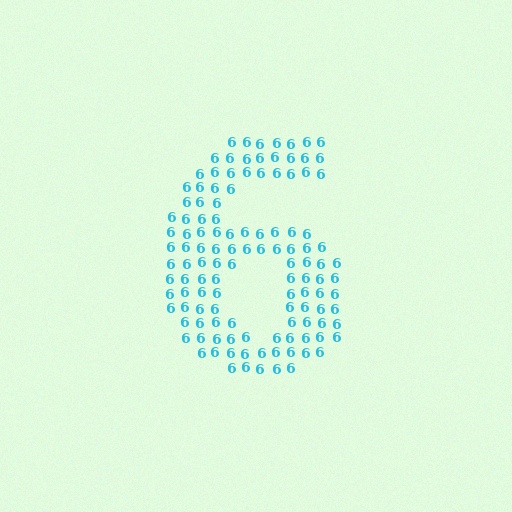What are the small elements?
The small elements are digit 6's.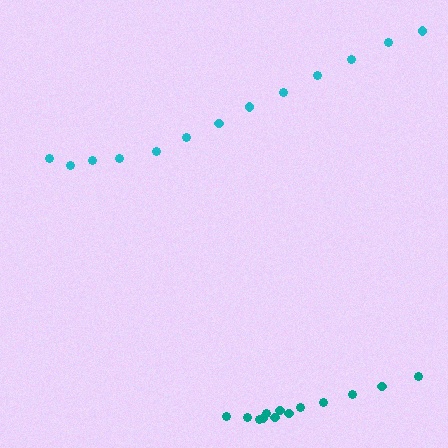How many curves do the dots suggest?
There are 2 distinct paths.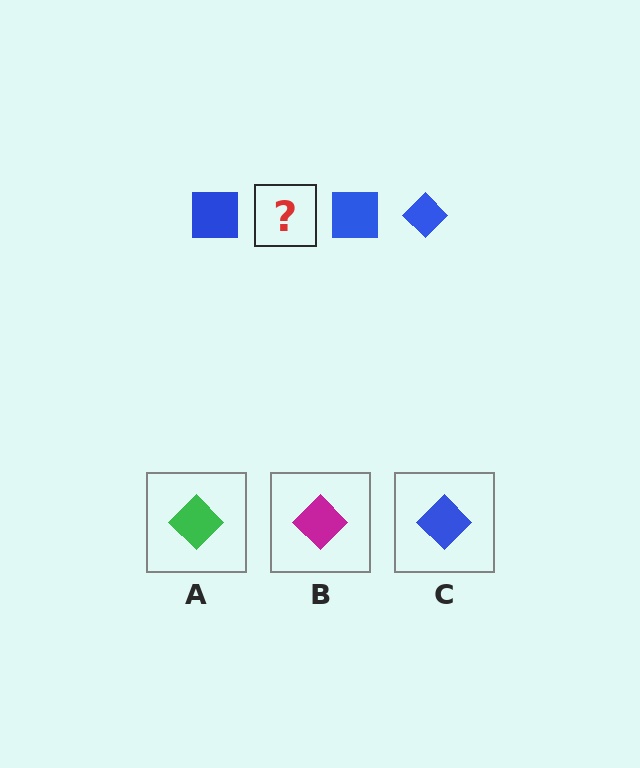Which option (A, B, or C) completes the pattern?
C.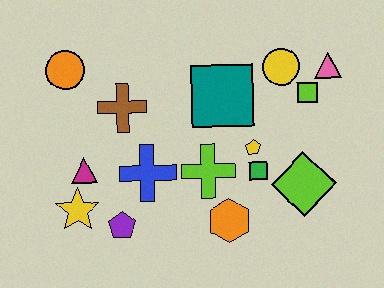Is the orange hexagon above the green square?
No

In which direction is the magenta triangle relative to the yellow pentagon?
The magenta triangle is to the left of the yellow pentagon.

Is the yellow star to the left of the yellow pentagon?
Yes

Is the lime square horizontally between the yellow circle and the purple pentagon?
No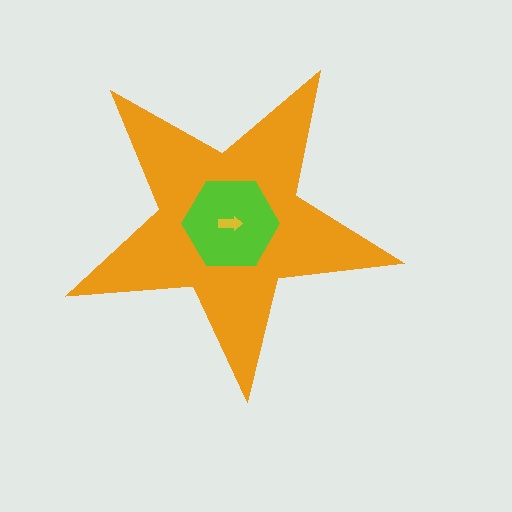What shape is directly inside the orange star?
The lime hexagon.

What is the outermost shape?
The orange star.